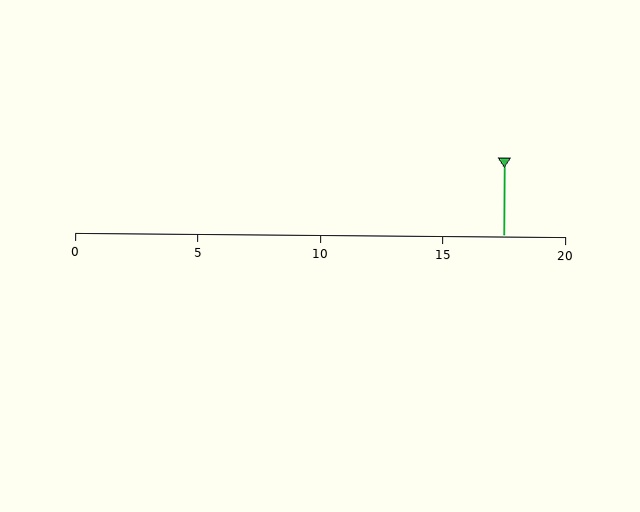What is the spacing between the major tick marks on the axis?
The major ticks are spaced 5 apart.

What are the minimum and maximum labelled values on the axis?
The axis runs from 0 to 20.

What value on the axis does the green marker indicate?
The marker indicates approximately 17.5.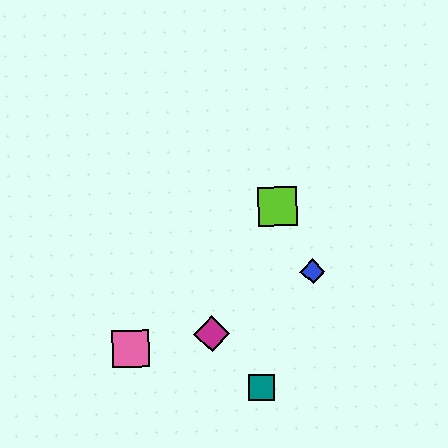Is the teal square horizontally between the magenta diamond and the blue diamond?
Yes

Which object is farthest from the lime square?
The pink square is farthest from the lime square.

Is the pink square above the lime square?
No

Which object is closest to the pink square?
The magenta diamond is closest to the pink square.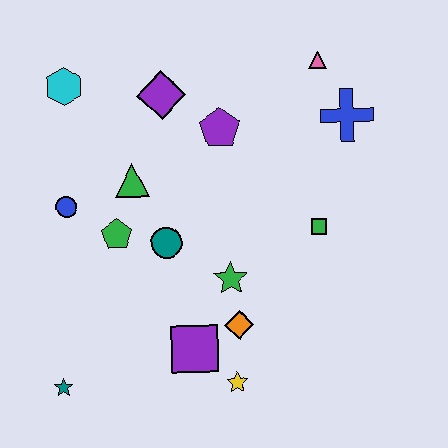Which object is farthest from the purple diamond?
The teal star is farthest from the purple diamond.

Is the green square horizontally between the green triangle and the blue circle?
No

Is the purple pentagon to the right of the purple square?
Yes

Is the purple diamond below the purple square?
No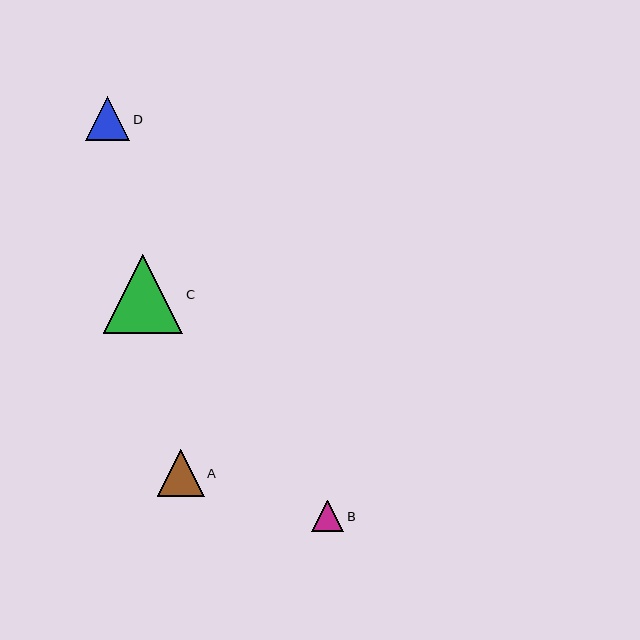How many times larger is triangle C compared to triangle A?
Triangle C is approximately 1.7 times the size of triangle A.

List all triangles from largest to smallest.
From largest to smallest: C, A, D, B.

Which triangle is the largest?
Triangle C is the largest with a size of approximately 80 pixels.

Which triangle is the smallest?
Triangle B is the smallest with a size of approximately 32 pixels.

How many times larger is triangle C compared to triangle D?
Triangle C is approximately 1.8 times the size of triangle D.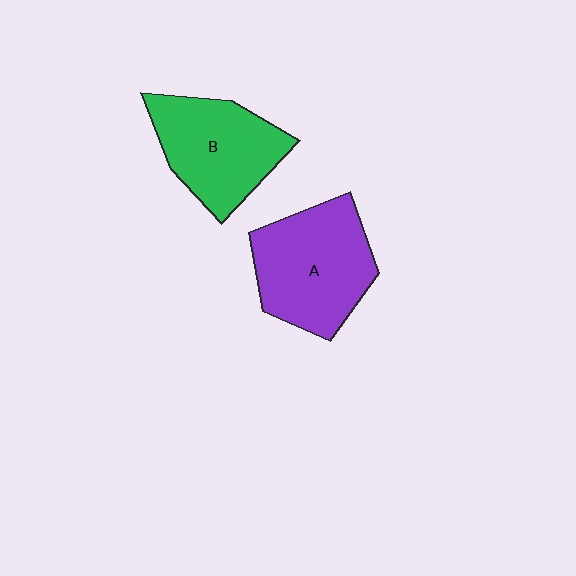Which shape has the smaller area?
Shape B (green).